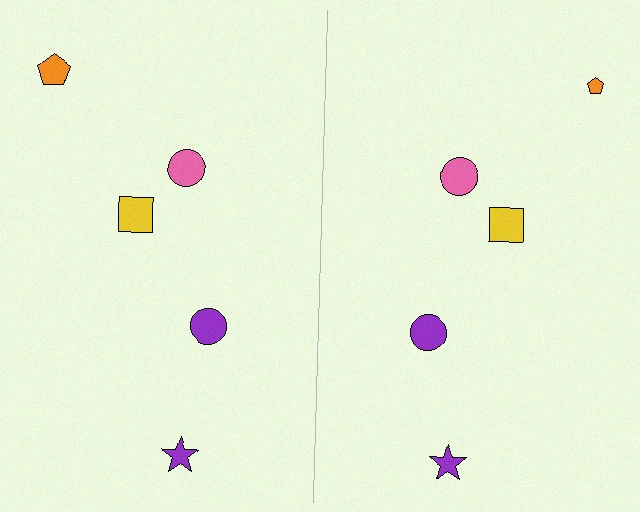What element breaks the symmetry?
The orange pentagon on the right side has a different size than its mirror counterpart.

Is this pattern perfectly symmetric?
No, the pattern is not perfectly symmetric. The orange pentagon on the right side has a different size than its mirror counterpart.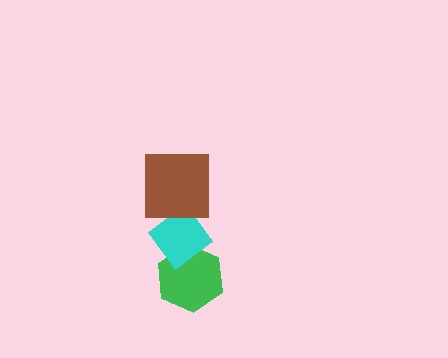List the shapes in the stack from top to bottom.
From top to bottom: the brown square, the cyan diamond, the green hexagon.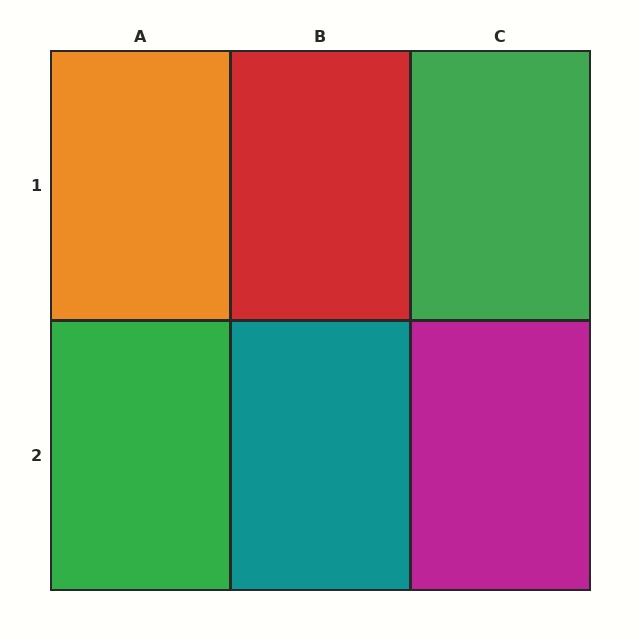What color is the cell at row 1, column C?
Green.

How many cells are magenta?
1 cell is magenta.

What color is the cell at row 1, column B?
Red.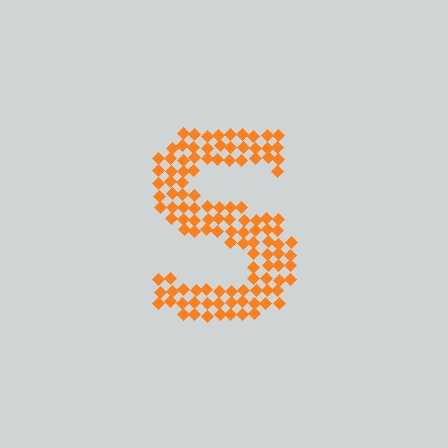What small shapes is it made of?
It is made of small diamonds.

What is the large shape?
The large shape is the letter S.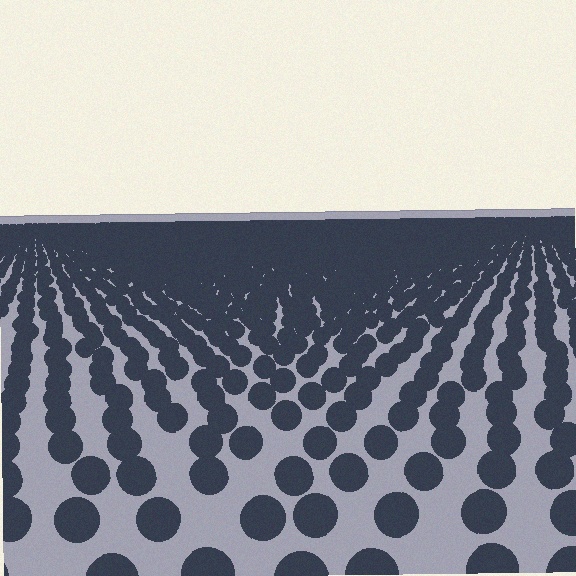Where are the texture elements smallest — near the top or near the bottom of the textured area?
Near the top.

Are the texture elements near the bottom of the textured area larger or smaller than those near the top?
Larger. Near the bottom, elements are closer to the viewer and appear at a bigger on-screen size.